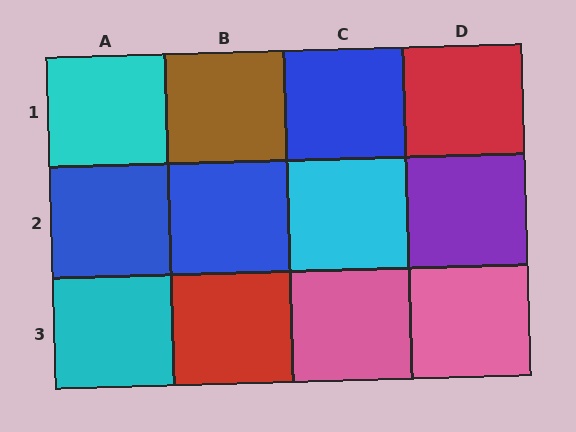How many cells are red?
2 cells are red.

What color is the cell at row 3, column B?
Red.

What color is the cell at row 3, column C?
Pink.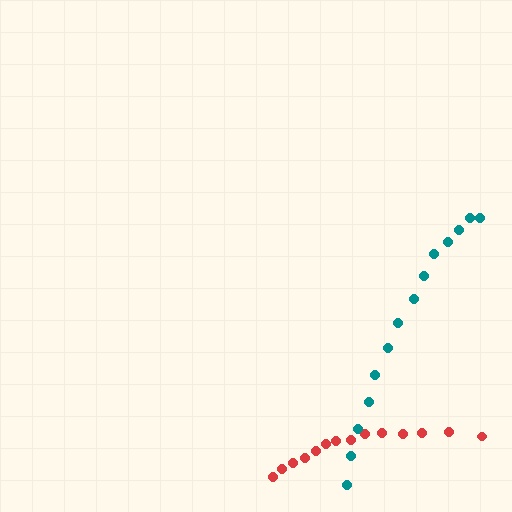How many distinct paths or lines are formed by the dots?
There are 2 distinct paths.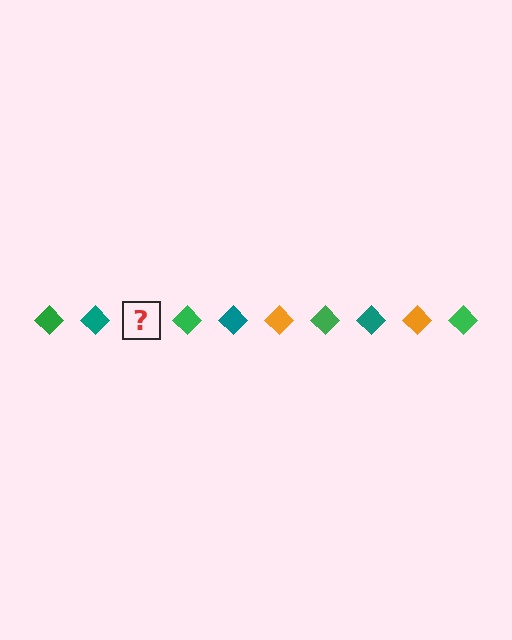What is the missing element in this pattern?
The missing element is an orange diamond.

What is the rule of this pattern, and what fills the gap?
The rule is that the pattern cycles through green, teal, orange diamonds. The gap should be filled with an orange diamond.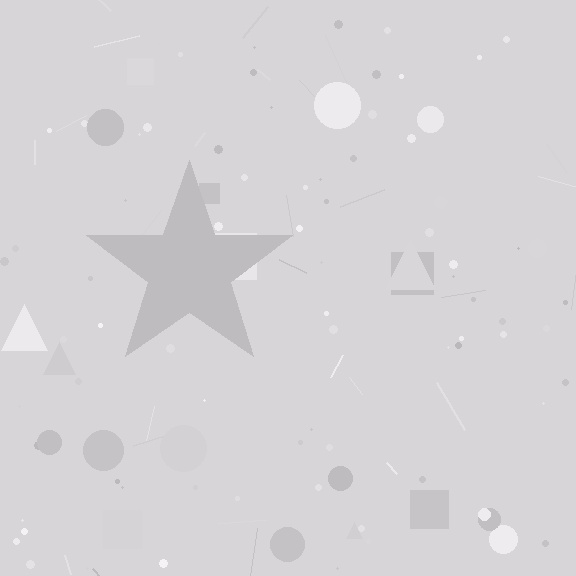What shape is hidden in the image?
A star is hidden in the image.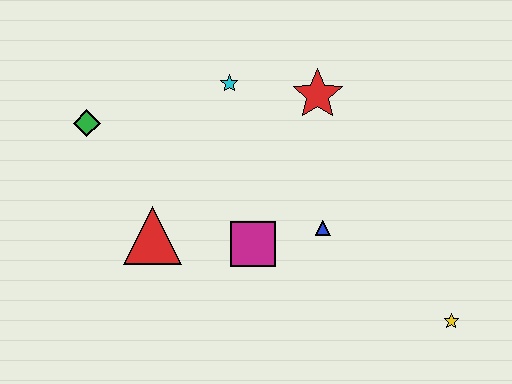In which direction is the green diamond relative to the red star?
The green diamond is to the left of the red star.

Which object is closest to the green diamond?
The red triangle is closest to the green diamond.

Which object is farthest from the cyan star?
The yellow star is farthest from the cyan star.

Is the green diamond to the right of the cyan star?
No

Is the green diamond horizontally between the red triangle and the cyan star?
No